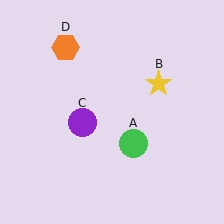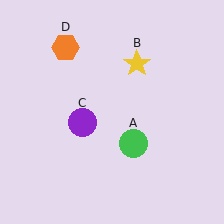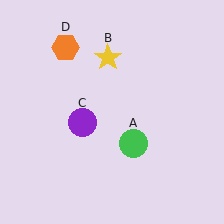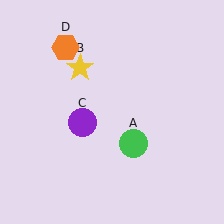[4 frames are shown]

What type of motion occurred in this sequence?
The yellow star (object B) rotated counterclockwise around the center of the scene.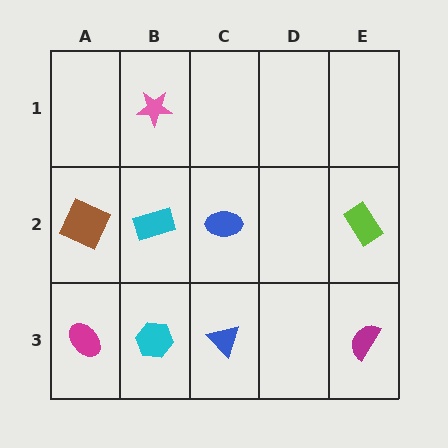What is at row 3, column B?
A cyan hexagon.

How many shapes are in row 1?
1 shape.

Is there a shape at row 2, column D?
No, that cell is empty.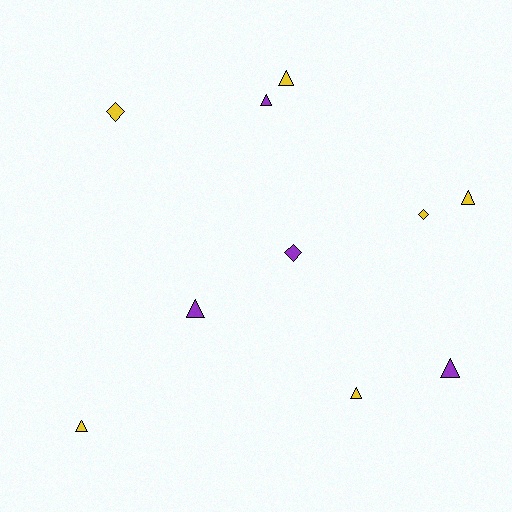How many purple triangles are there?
There are 3 purple triangles.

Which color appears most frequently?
Yellow, with 6 objects.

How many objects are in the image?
There are 10 objects.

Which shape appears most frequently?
Triangle, with 7 objects.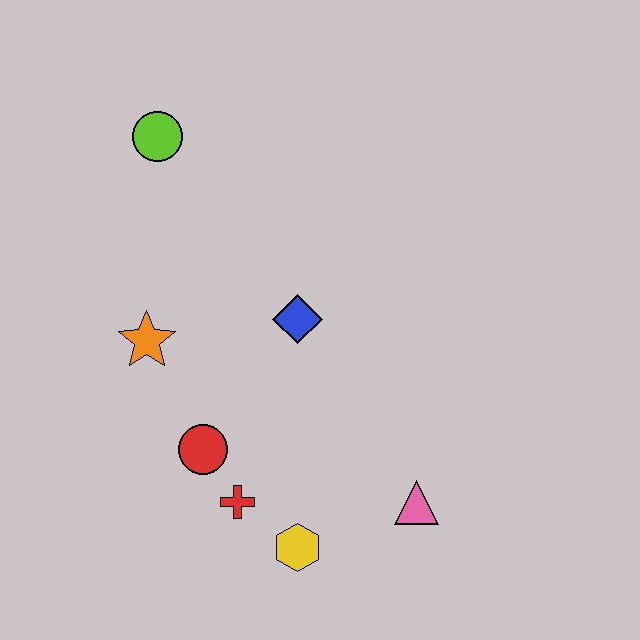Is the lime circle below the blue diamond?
No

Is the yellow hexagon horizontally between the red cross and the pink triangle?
Yes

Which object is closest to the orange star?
The red circle is closest to the orange star.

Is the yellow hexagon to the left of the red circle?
No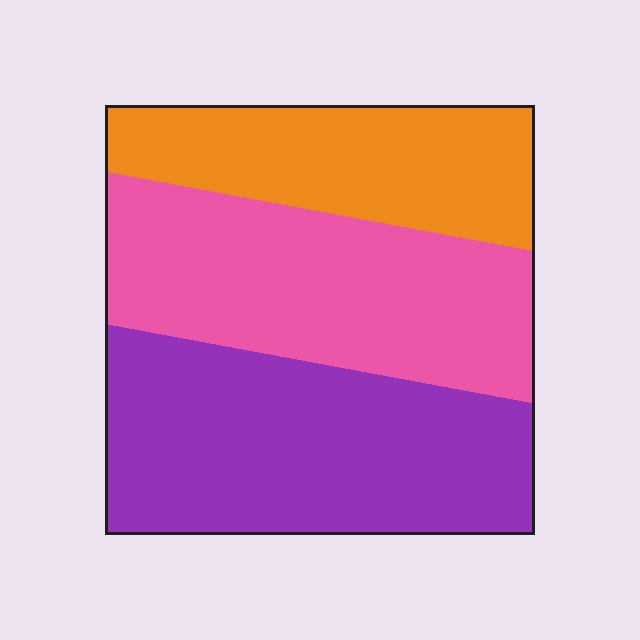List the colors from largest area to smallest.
From largest to smallest: purple, pink, orange.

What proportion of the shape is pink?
Pink covers about 35% of the shape.